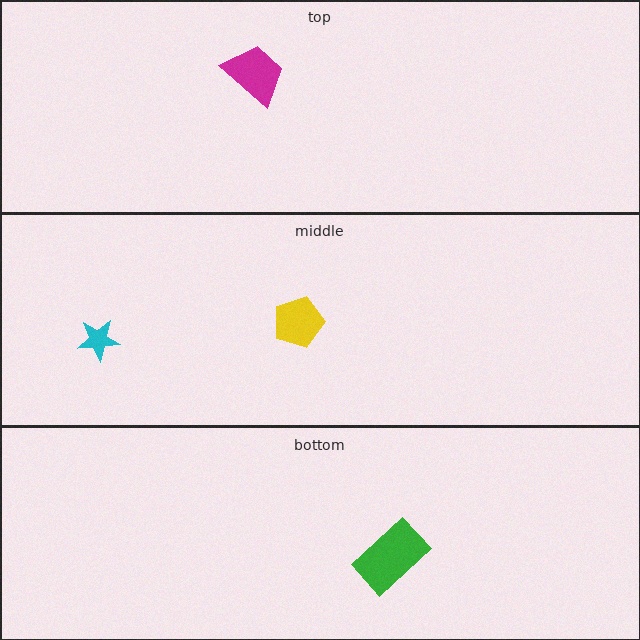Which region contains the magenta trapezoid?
The top region.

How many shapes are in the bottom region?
1.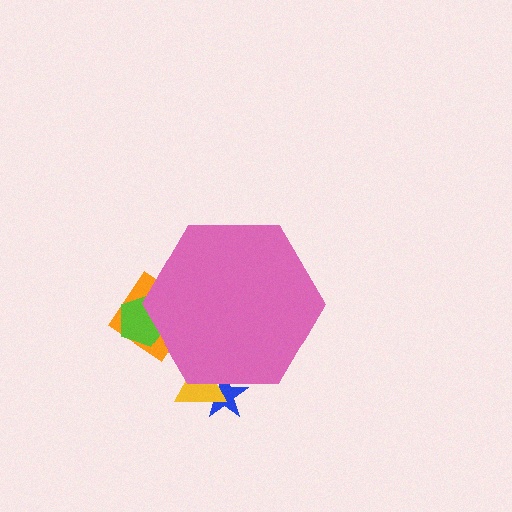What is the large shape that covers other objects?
A pink hexagon.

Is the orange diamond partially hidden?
Yes, the orange diamond is partially hidden behind the pink hexagon.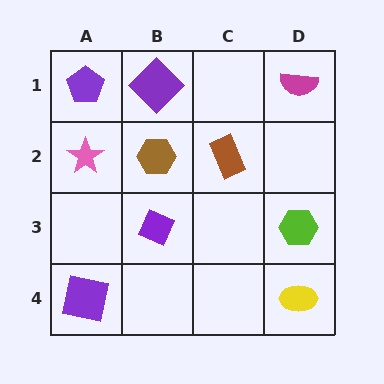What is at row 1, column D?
A magenta semicircle.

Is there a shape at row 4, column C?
No, that cell is empty.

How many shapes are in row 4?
2 shapes.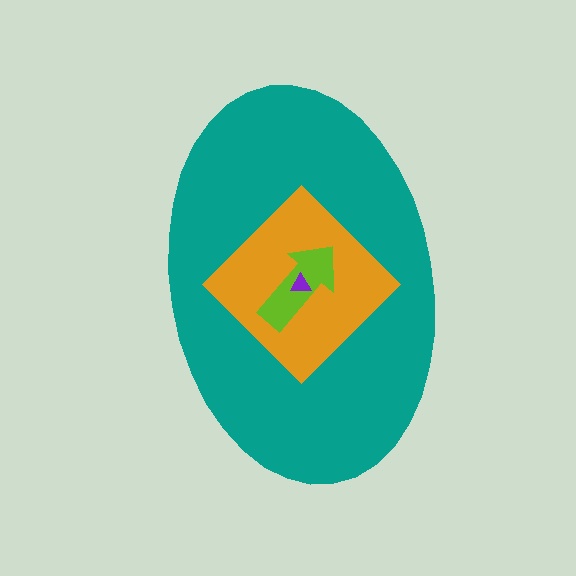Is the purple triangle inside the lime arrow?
Yes.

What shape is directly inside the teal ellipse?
The orange diamond.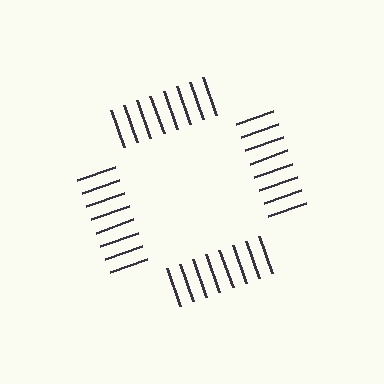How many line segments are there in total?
32 — 8 along each of the 4 edges.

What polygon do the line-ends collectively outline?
An illusory square — the line segments terminate on its edges but no continuous stroke is drawn.